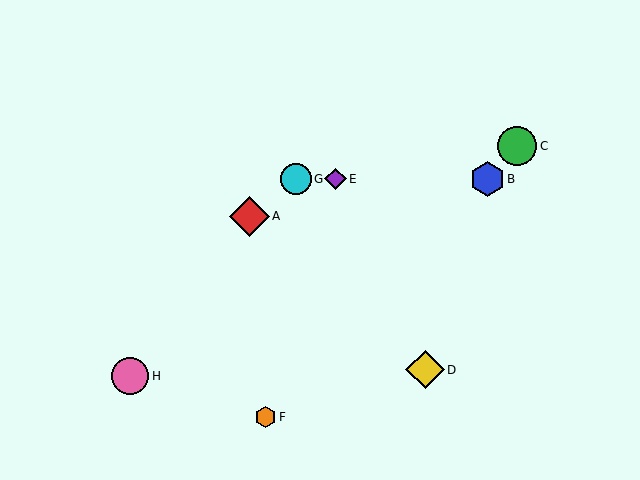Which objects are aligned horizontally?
Objects B, E, G are aligned horizontally.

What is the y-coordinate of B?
Object B is at y≈179.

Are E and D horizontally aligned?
No, E is at y≈179 and D is at y≈370.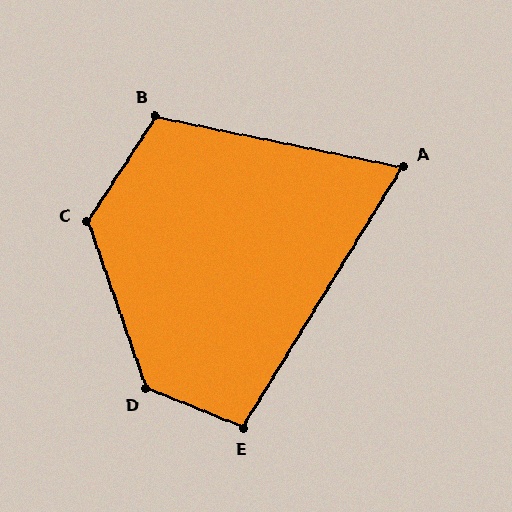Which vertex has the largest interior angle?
D, at approximately 131 degrees.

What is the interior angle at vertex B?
Approximately 111 degrees (obtuse).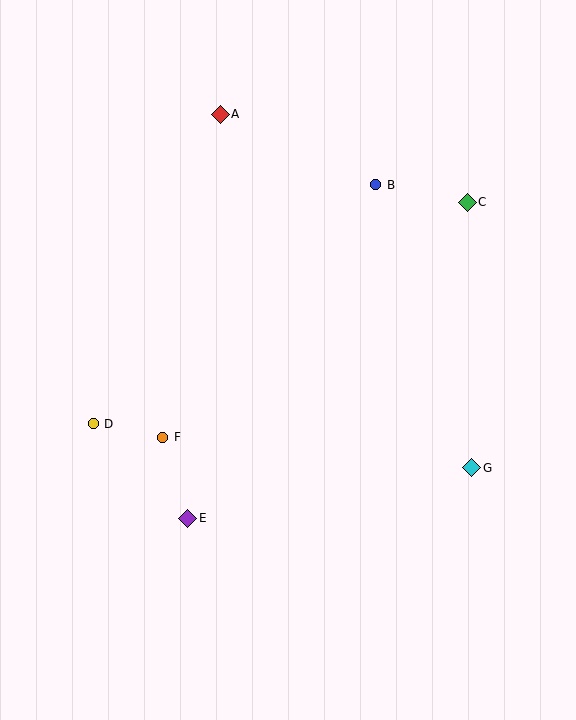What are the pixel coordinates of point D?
Point D is at (93, 424).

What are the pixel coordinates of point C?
Point C is at (467, 202).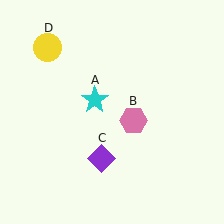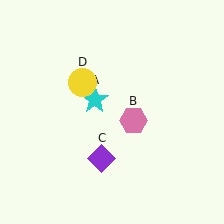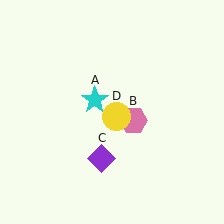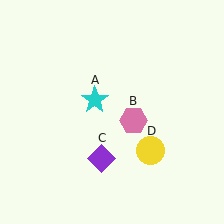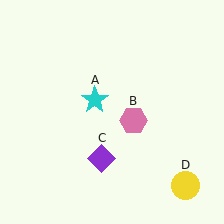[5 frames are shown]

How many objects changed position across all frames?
1 object changed position: yellow circle (object D).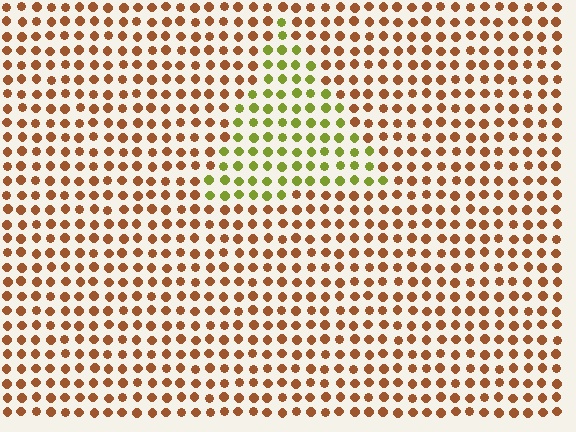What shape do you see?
I see a triangle.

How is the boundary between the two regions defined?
The boundary is defined purely by a slight shift in hue (about 57 degrees). Spacing, size, and orientation are identical on both sides.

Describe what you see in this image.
The image is filled with small brown elements in a uniform arrangement. A triangle-shaped region is visible where the elements are tinted to a slightly different hue, forming a subtle color boundary.